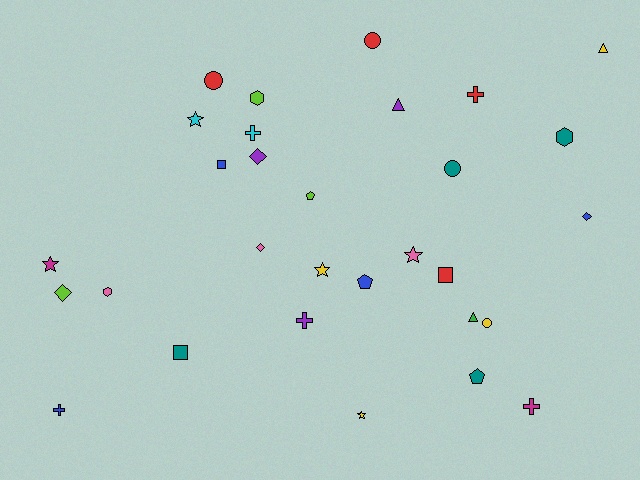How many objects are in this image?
There are 30 objects.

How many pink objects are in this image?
There are 3 pink objects.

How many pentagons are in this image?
There are 3 pentagons.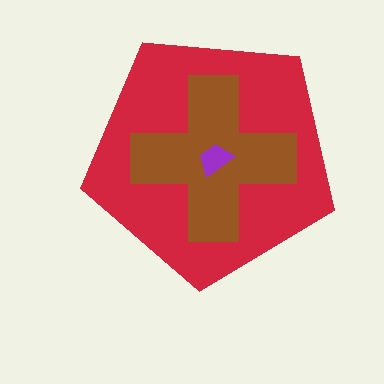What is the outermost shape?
The red pentagon.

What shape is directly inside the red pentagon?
The brown cross.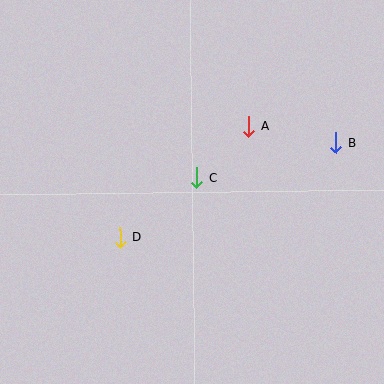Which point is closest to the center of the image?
Point C at (197, 178) is closest to the center.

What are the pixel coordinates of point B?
Point B is at (336, 143).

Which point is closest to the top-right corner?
Point B is closest to the top-right corner.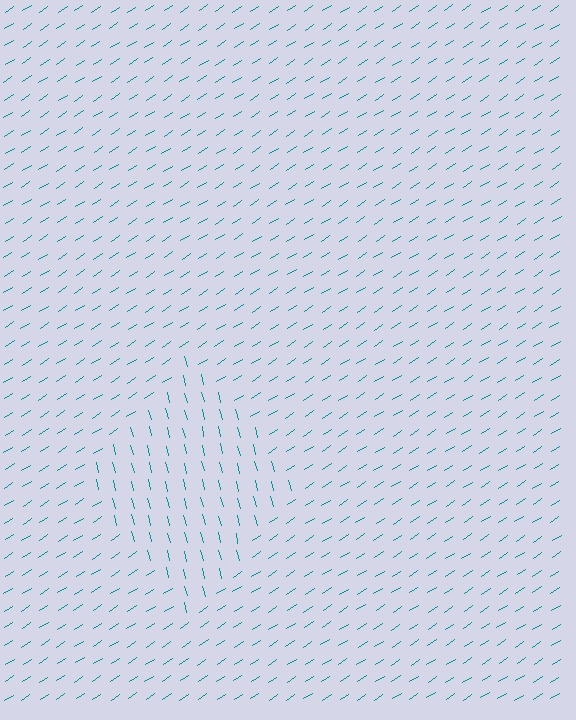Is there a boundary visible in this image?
Yes, there is a texture boundary formed by a change in line orientation.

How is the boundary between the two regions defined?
The boundary is defined purely by a change in line orientation (approximately 71 degrees difference). All lines are the same color and thickness.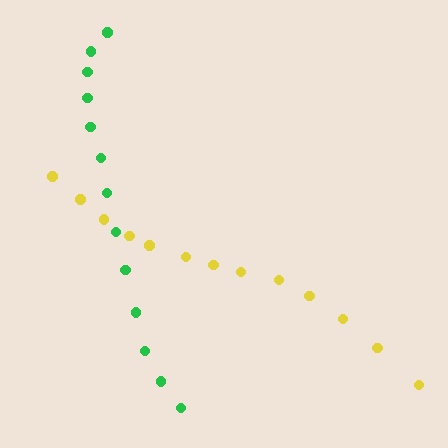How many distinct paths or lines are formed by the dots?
There are 2 distinct paths.